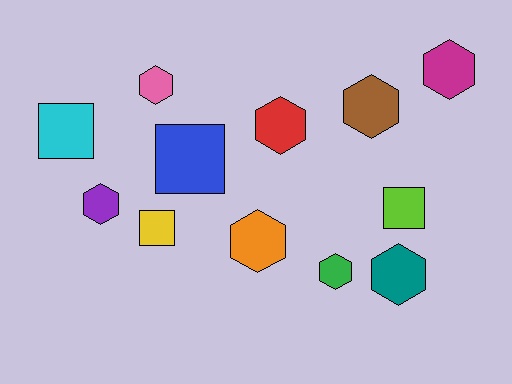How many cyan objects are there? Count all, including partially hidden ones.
There is 1 cyan object.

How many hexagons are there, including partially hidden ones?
There are 8 hexagons.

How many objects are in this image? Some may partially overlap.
There are 12 objects.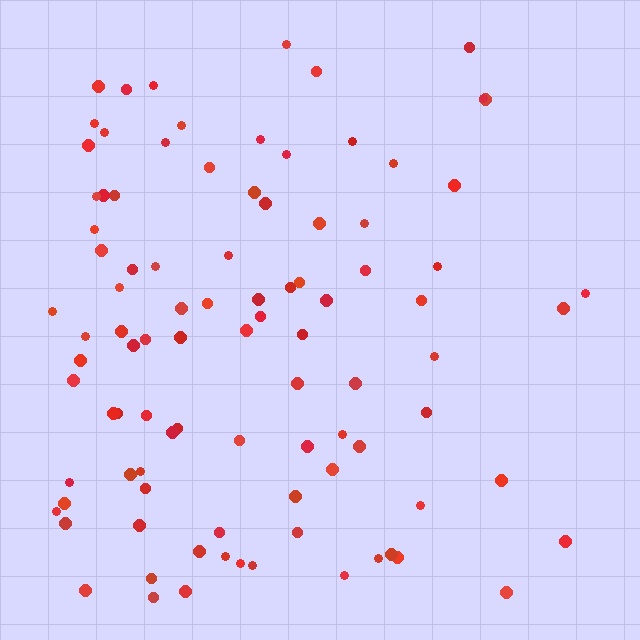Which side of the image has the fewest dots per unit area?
The right.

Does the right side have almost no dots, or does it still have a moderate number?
Still a moderate number, just noticeably fewer than the left.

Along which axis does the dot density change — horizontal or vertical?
Horizontal.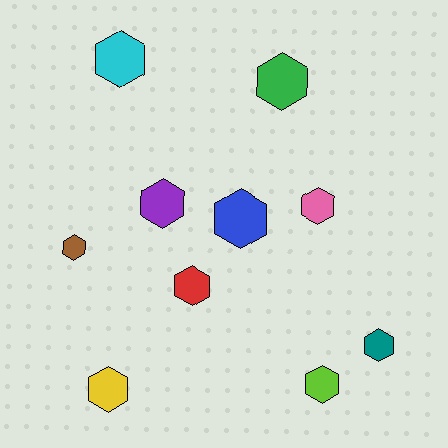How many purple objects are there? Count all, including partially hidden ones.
There is 1 purple object.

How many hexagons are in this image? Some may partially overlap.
There are 10 hexagons.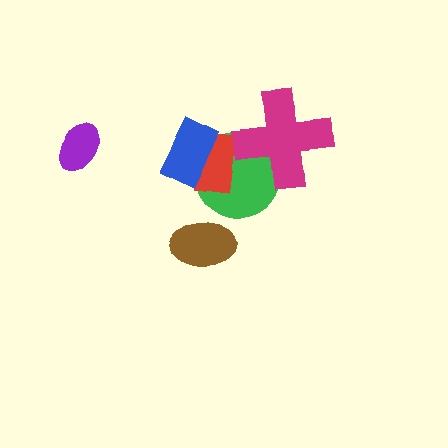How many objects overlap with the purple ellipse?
0 objects overlap with the purple ellipse.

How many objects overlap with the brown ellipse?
0 objects overlap with the brown ellipse.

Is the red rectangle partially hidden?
Yes, it is partially covered by another shape.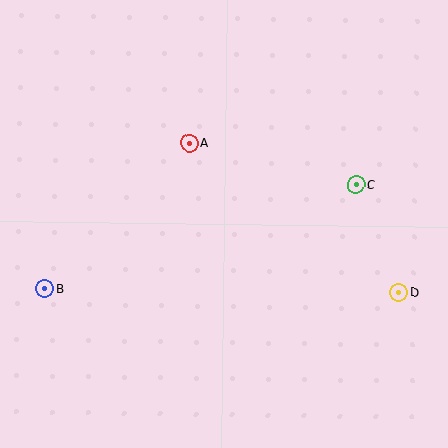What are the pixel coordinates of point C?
Point C is at (356, 184).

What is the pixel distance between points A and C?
The distance between A and C is 171 pixels.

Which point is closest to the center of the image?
Point A at (189, 143) is closest to the center.